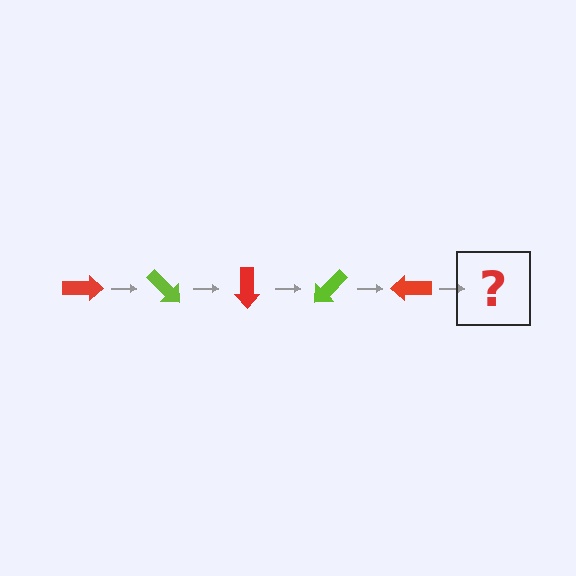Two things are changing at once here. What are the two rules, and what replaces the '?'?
The two rules are that it rotates 45 degrees each step and the color cycles through red and lime. The '?' should be a lime arrow, rotated 225 degrees from the start.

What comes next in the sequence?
The next element should be a lime arrow, rotated 225 degrees from the start.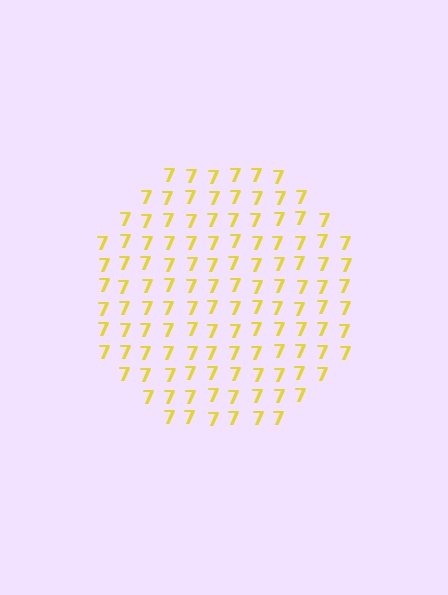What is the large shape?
The large shape is a circle.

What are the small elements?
The small elements are digit 7's.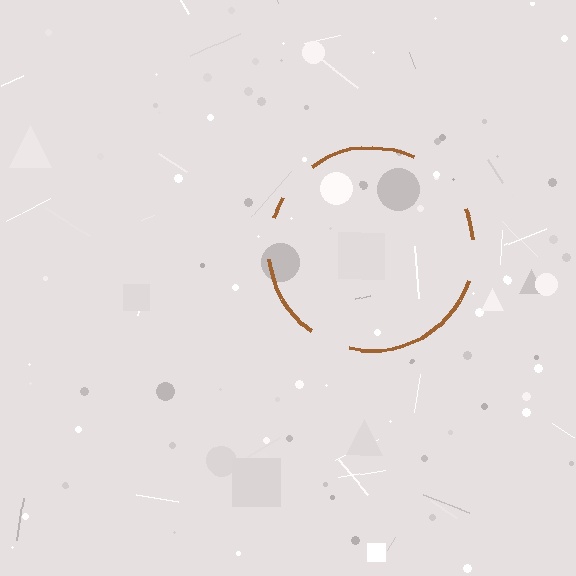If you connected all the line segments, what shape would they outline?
They would outline a circle.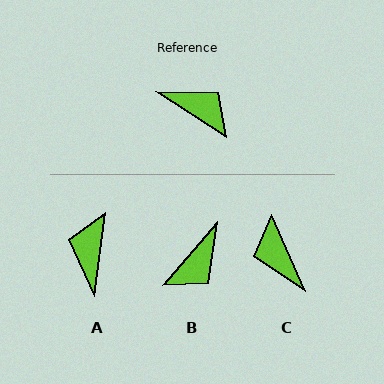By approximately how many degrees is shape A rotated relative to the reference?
Approximately 115 degrees counter-clockwise.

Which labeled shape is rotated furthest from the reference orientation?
C, about 147 degrees away.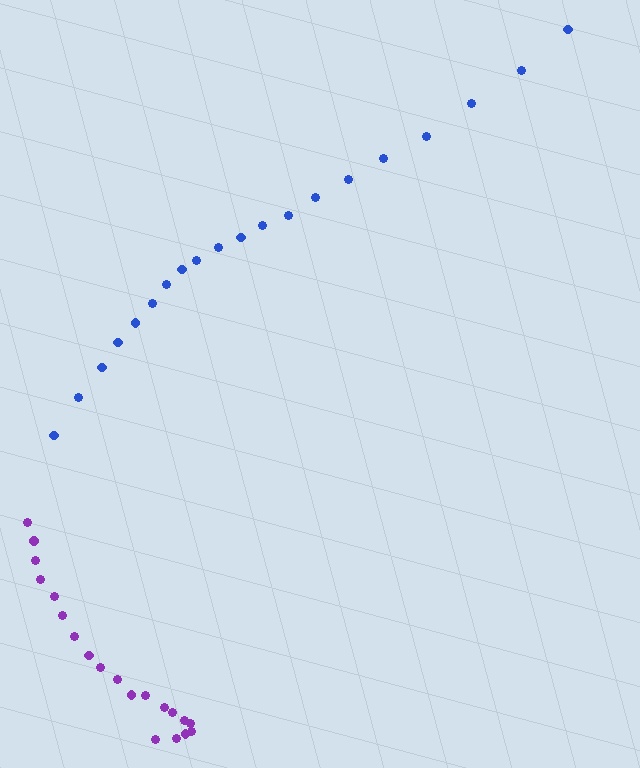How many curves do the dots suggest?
There are 2 distinct paths.